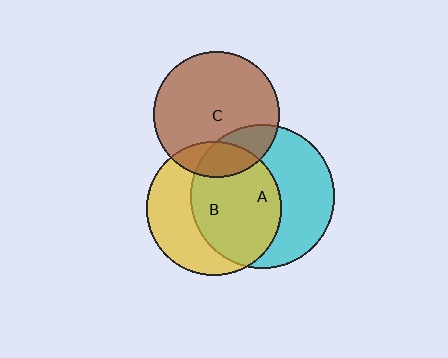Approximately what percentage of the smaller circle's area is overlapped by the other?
Approximately 60%.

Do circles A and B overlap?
Yes.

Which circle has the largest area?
Circle A (cyan).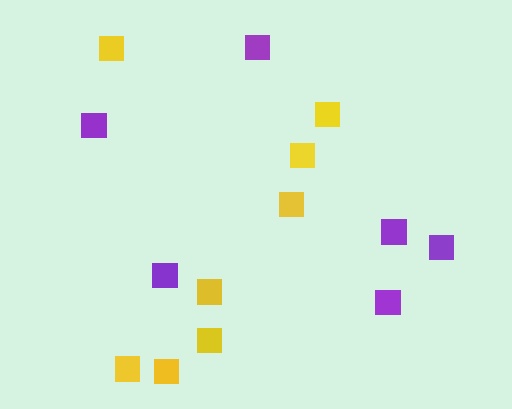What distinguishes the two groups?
There are 2 groups: one group of yellow squares (8) and one group of purple squares (6).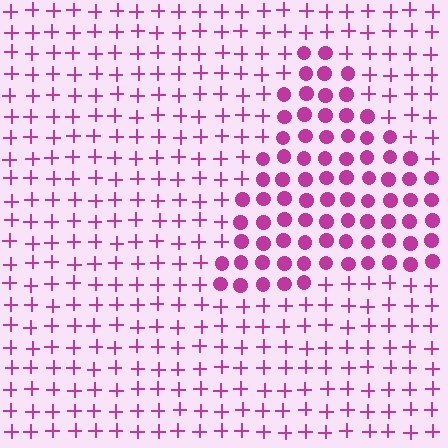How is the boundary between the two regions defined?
The boundary is defined by a change in element shape: circles inside vs. plus signs outside. All elements share the same color and spacing.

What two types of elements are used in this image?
The image uses circles inside the triangle region and plus signs outside it.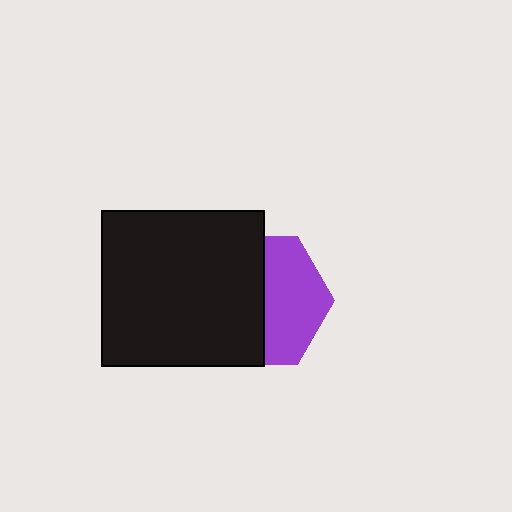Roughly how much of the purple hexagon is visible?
About half of it is visible (roughly 46%).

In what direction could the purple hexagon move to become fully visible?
The purple hexagon could move right. That would shift it out from behind the black rectangle entirely.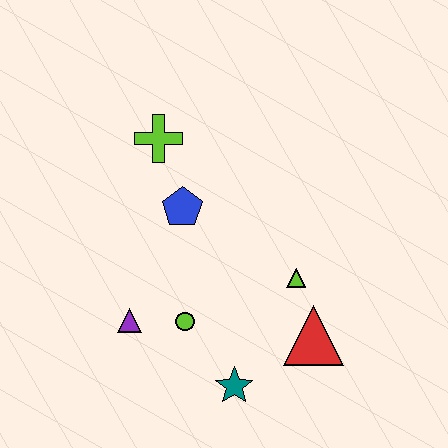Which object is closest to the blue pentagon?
The lime cross is closest to the blue pentagon.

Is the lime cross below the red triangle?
No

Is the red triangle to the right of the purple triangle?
Yes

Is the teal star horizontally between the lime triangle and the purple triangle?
Yes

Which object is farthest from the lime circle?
The lime cross is farthest from the lime circle.